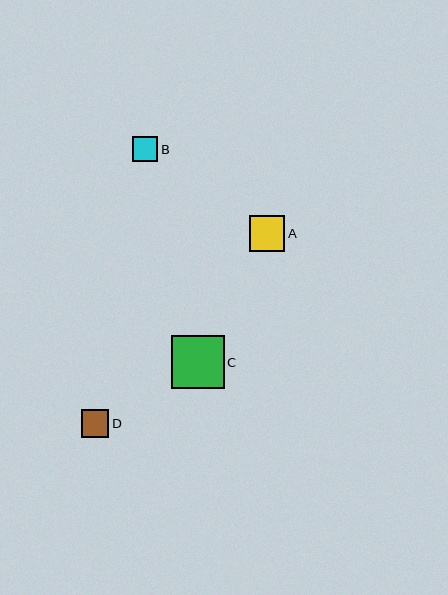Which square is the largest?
Square C is the largest with a size of approximately 52 pixels.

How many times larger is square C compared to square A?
Square C is approximately 1.5 times the size of square A.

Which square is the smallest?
Square B is the smallest with a size of approximately 25 pixels.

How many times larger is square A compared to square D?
Square A is approximately 1.3 times the size of square D.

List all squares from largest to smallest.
From largest to smallest: C, A, D, B.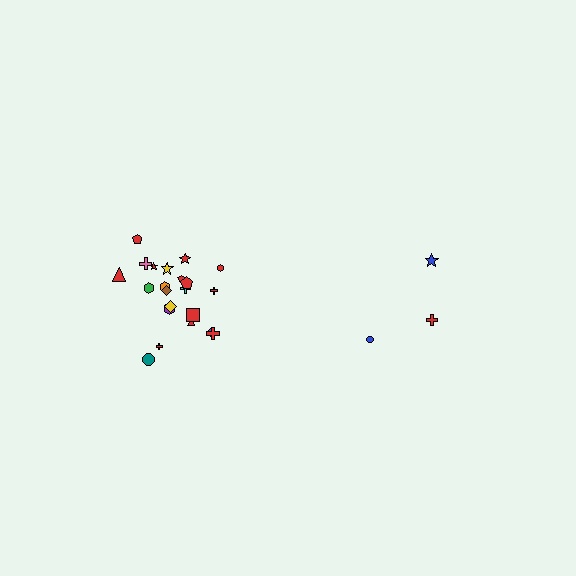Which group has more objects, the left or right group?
The left group.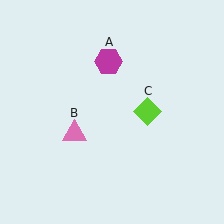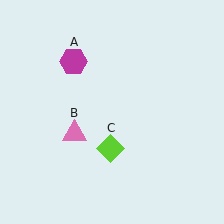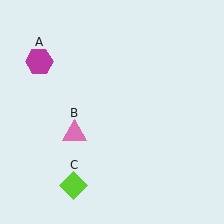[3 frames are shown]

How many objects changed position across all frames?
2 objects changed position: magenta hexagon (object A), lime diamond (object C).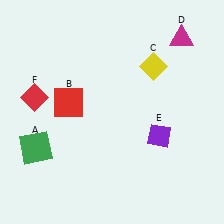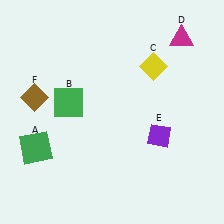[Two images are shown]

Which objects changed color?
B changed from red to green. F changed from red to brown.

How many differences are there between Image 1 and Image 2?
There are 2 differences between the two images.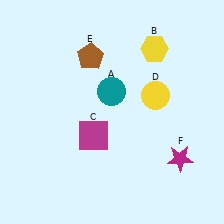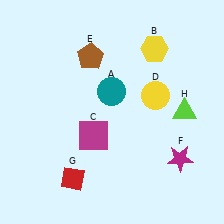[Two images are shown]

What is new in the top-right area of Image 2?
A lime triangle (H) was added in the top-right area of Image 2.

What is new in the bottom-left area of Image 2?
A red diamond (G) was added in the bottom-left area of Image 2.